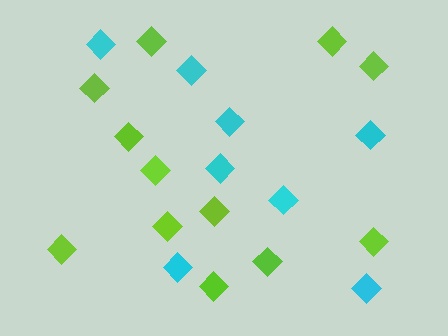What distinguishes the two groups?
There are 2 groups: one group of lime diamonds (12) and one group of cyan diamonds (8).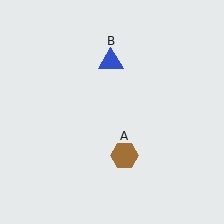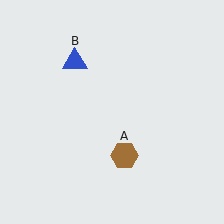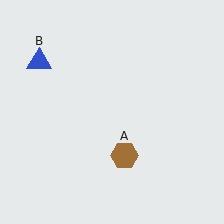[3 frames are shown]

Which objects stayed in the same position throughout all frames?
Brown hexagon (object A) remained stationary.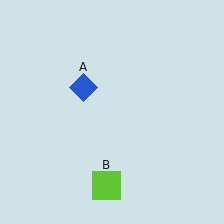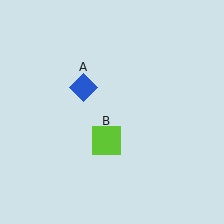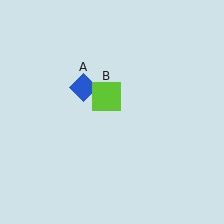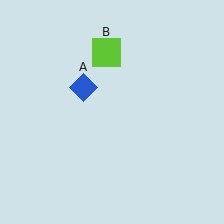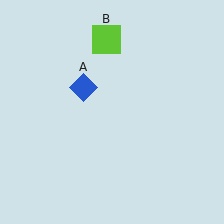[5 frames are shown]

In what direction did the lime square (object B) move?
The lime square (object B) moved up.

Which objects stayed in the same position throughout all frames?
Blue diamond (object A) remained stationary.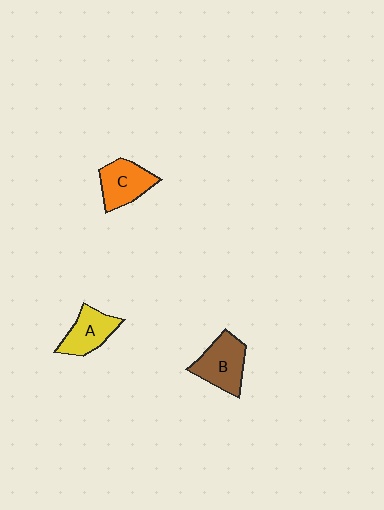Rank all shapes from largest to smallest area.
From largest to smallest: B (brown), C (orange), A (yellow).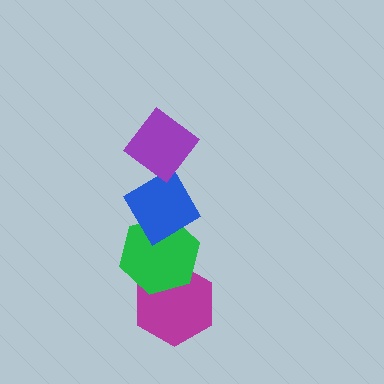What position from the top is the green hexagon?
The green hexagon is 3rd from the top.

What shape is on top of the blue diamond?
The purple diamond is on top of the blue diamond.